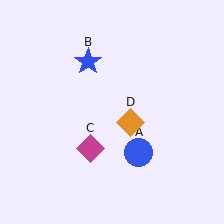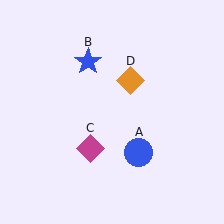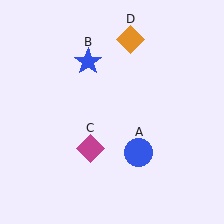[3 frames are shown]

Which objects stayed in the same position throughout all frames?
Blue circle (object A) and blue star (object B) and magenta diamond (object C) remained stationary.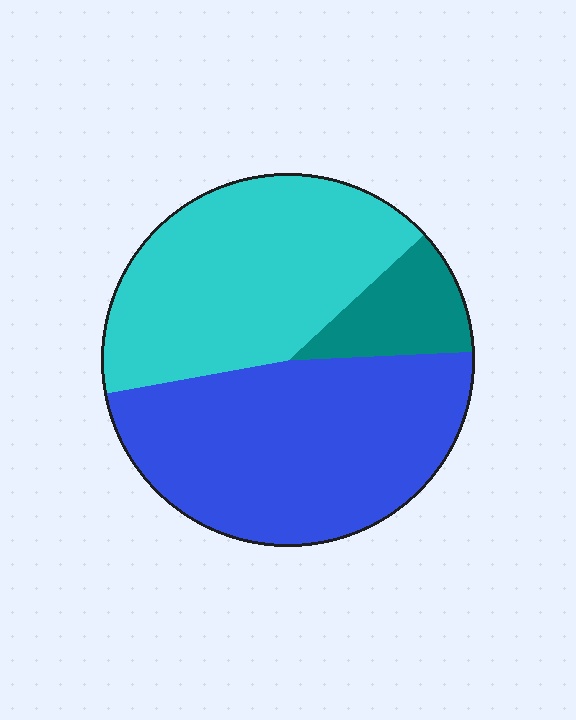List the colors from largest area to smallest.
From largest to smallest: blue, cyan, teal.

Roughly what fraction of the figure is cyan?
Cyan covers roughly 40% of the figure.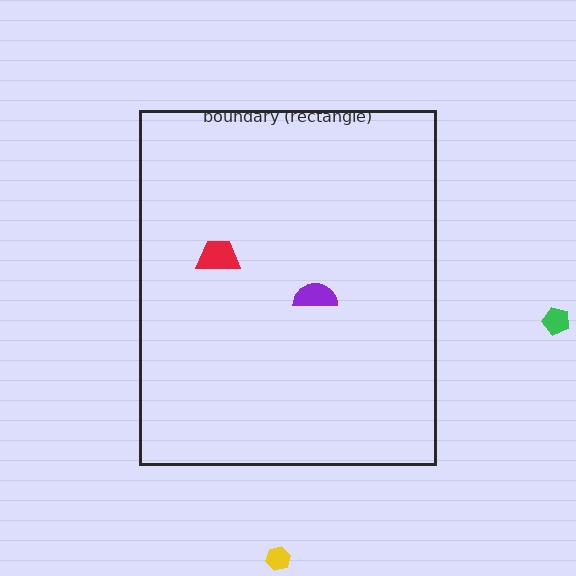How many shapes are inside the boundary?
2 inside, 2 outside.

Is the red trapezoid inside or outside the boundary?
Inside.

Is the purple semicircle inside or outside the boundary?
Inside.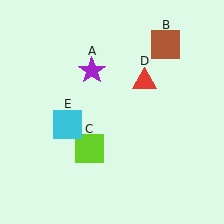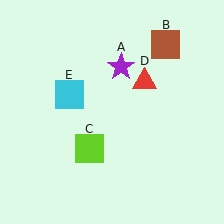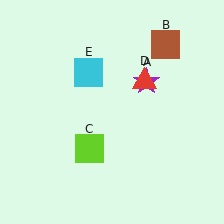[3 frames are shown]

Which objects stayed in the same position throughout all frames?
Brown square (object B) and lime square (object C) and red triangle (object D) remained stationary.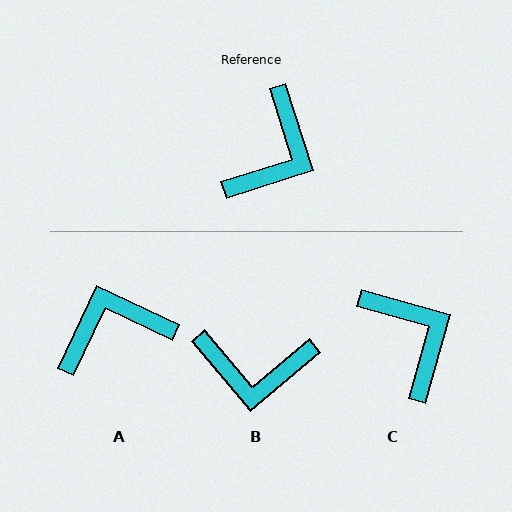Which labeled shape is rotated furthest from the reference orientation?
A, about 137 degrees away.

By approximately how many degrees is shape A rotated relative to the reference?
Approximately 137 degrees counter-clockwise.